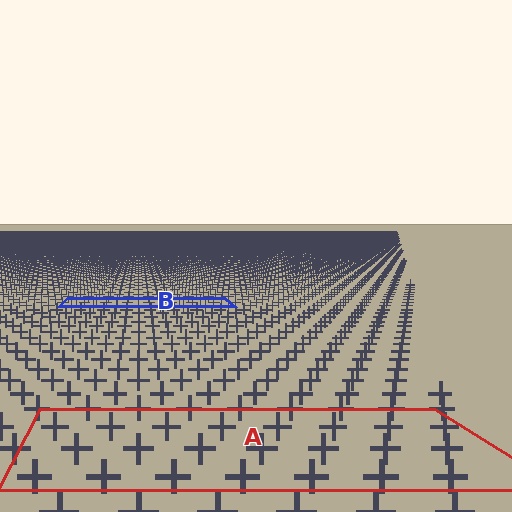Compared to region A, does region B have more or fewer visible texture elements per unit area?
Region B has more texture elements per unit area — they are packed more densely because it is farther away.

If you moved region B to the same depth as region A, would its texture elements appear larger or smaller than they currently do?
They would appear larger. At a closer depth, the same texture elements are projected at a bigger on-screen size.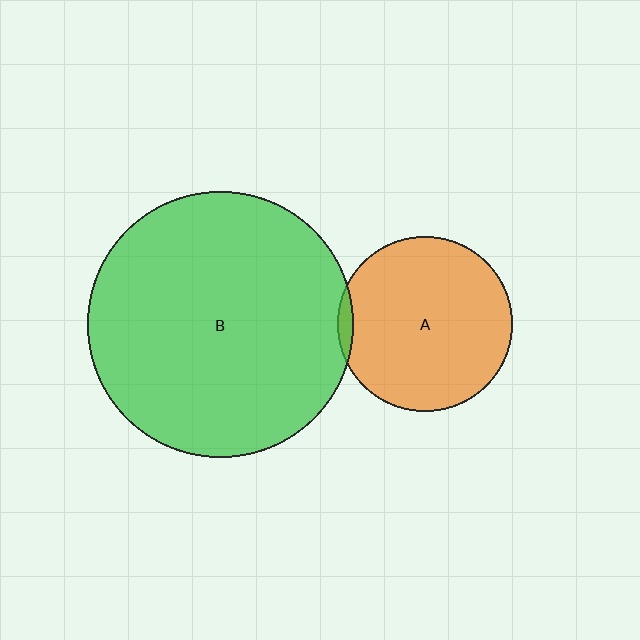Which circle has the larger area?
Circle B (green).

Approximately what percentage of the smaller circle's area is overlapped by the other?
Approximately 5%.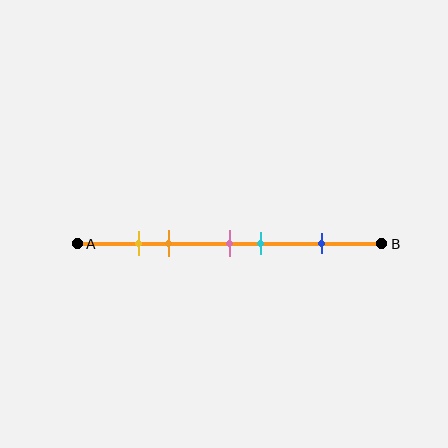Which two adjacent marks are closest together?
The yellow and orange marks are the closest adjacent pair.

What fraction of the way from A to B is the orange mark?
The orange mark is approximately 30% (0.3) of the way from A to B.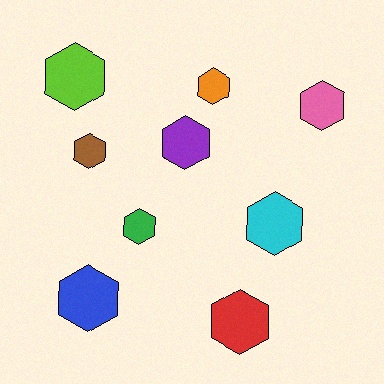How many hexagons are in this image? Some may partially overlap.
There are 9 hexagons.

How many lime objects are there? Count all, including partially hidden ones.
There is 1 lime object.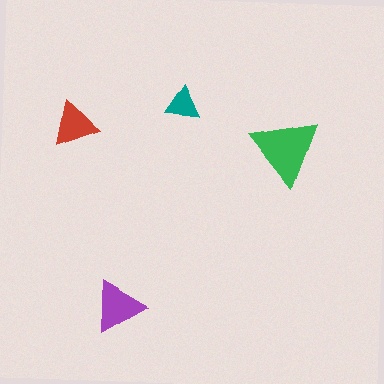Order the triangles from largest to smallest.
the green one, the purple one, the red one, the teal one.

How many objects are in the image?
There are 4 objects in the image.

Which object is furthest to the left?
The red triangle is leftmost.